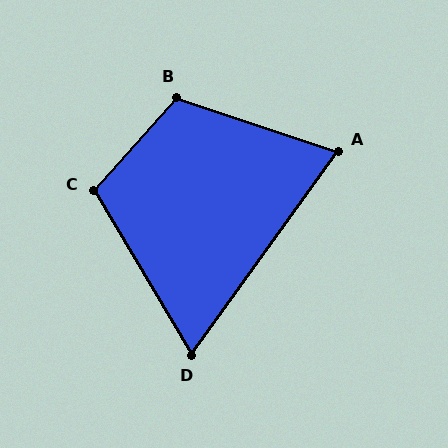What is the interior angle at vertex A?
Approximately 73 degrees (acute).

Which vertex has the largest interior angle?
B, at approximately 113 degrees.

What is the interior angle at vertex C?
Approximately 107 degrees (obtuse).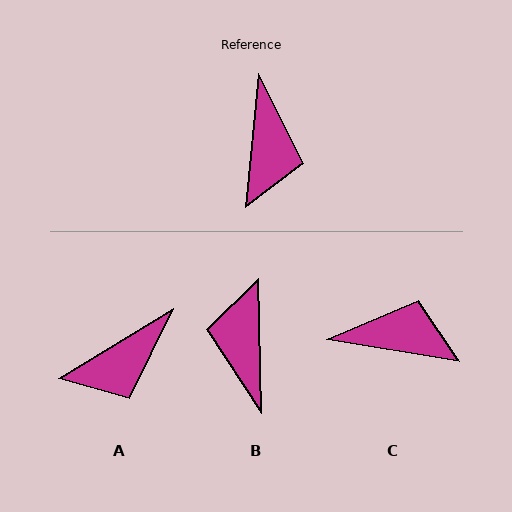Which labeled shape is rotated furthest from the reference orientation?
B, about 173 degrees away.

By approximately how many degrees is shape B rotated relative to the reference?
Approximately 173 degrees clockwise.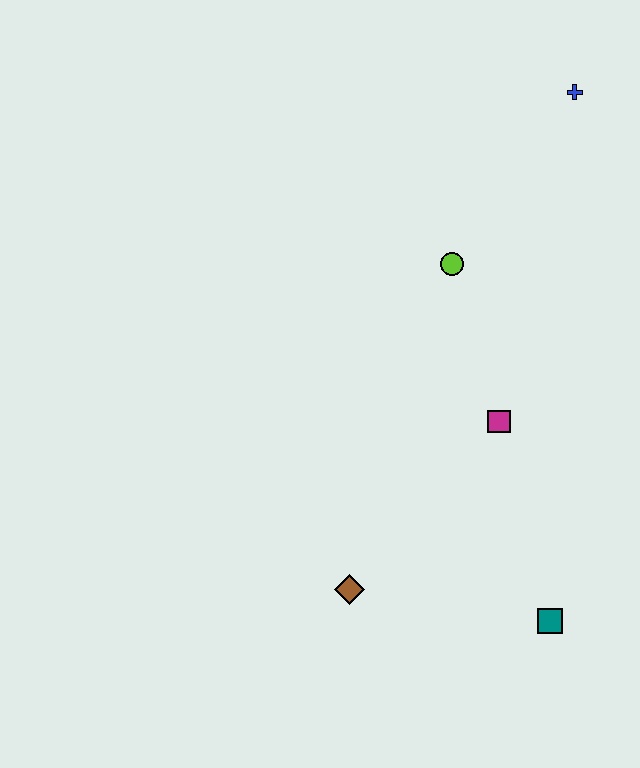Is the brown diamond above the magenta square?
No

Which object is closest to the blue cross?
The lime circle is closest to the blue cross.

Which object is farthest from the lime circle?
The teal square is farthest from the lime circle.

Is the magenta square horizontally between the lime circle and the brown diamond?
No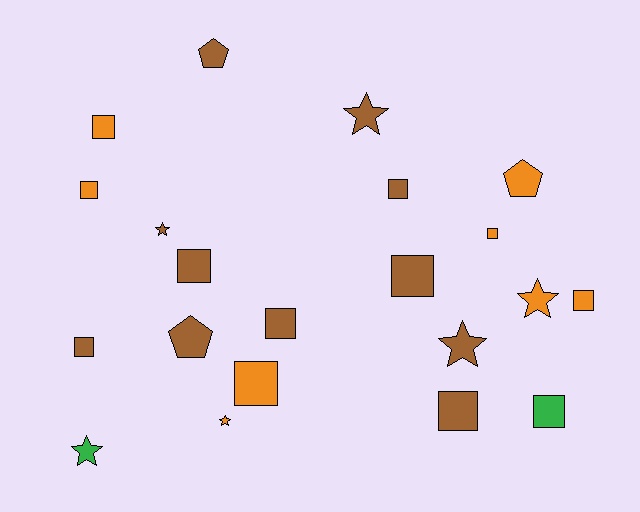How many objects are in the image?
There are 21 objects.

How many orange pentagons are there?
There is 1 orange pentagon.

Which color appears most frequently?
Brown, with 11 objects.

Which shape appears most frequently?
Square, with 12 objects.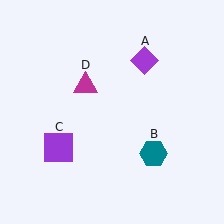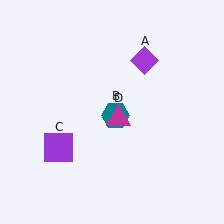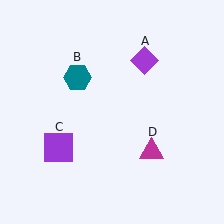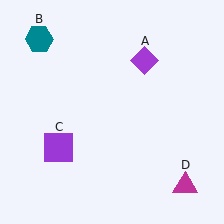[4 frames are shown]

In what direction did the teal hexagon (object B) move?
The teal hexagon (object B) moved up and to the left.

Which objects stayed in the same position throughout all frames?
Purple diamond (object A) and purple square (object C) remained stationary.